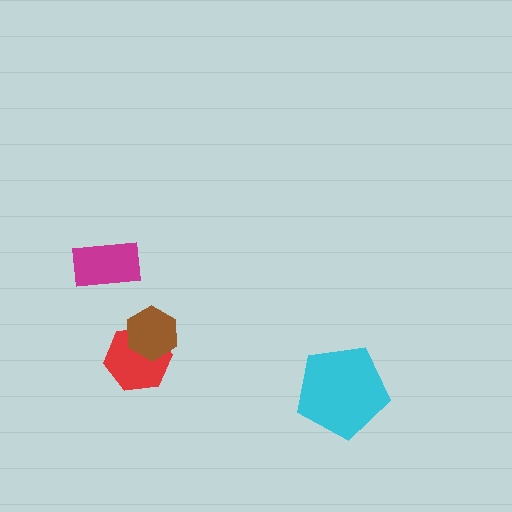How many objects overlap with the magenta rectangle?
0 objects overlap with the magenta rectangle.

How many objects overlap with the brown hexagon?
1 object overlaps with the brown hexagon.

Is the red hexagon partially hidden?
Yes, it is partially covered by another shape.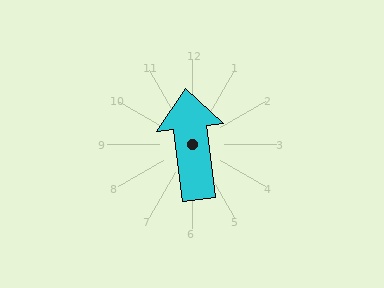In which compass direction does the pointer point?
North.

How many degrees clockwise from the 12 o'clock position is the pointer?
Approximately 353 degrees.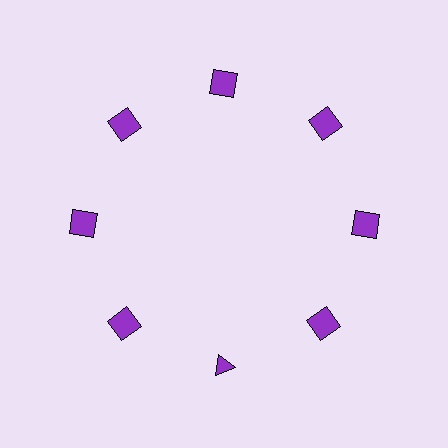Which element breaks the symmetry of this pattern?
The purple triangle at roughly the 6 o'clock position breaks the symmetry. All other shapes are purple squares.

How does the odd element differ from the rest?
It has a different shape: triangle instead of square.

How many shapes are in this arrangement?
There are 8 shapes arranged in a ring pattern.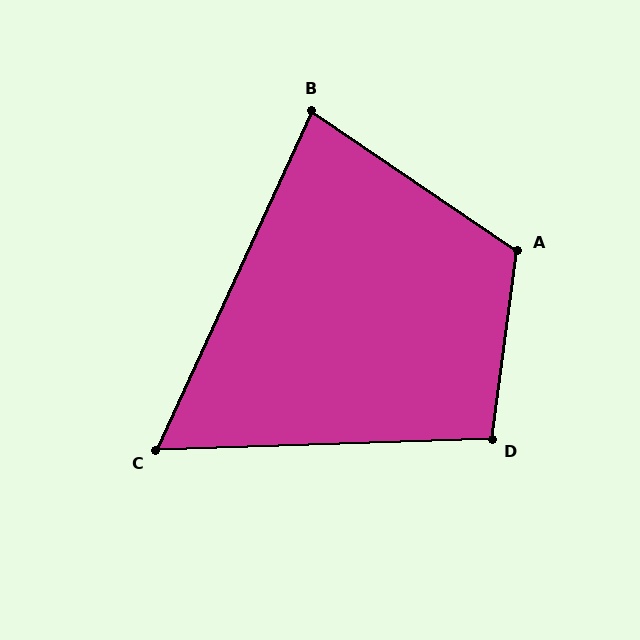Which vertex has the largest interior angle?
A, at approximately 116 degrees.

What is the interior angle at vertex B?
Approximately 81 degrees (acute).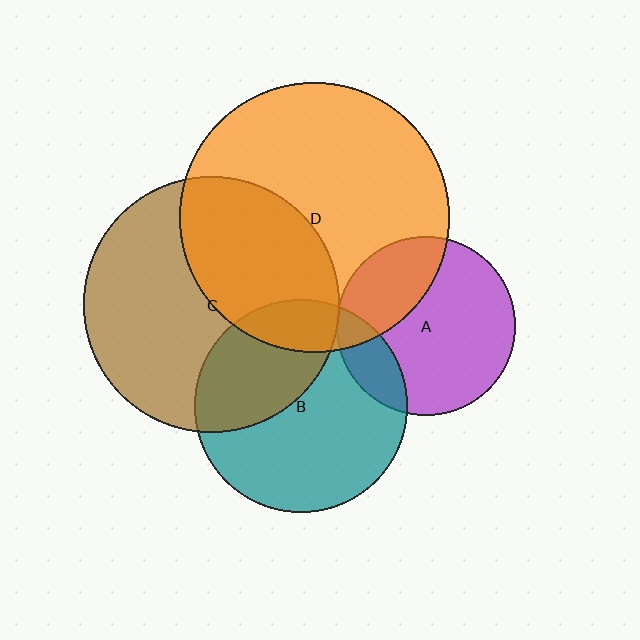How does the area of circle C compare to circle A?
Approximately 2.0 times.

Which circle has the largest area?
Circle D (orange).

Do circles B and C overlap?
Yes.